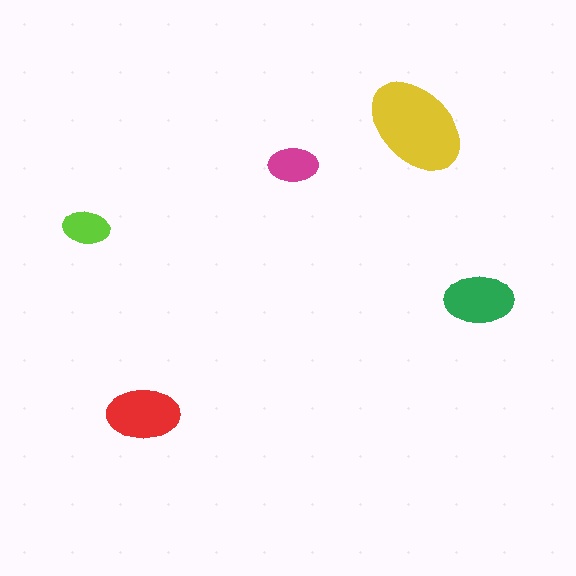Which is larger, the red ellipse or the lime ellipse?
The red one.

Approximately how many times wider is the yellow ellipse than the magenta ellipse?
About 2 times wider.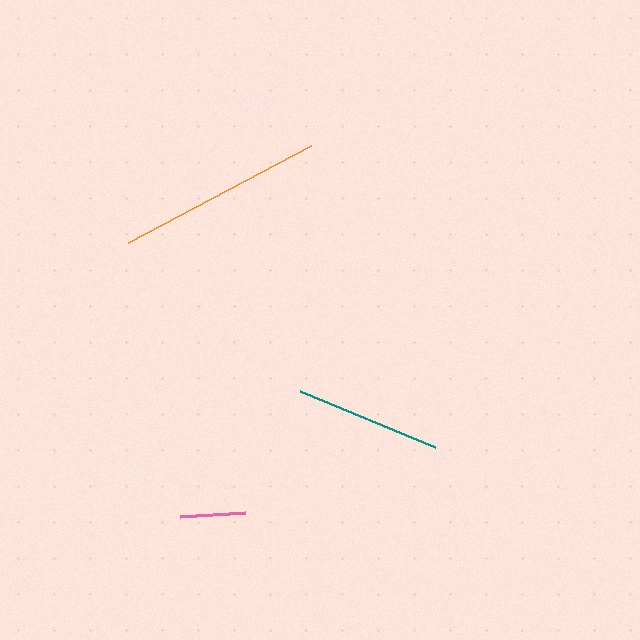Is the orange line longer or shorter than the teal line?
The orange line is longer than the teal line.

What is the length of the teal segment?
The teal segment is approximately 146 pixels long.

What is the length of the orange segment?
The orange segment is approximately 207 pixels long.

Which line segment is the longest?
The orange line is the longest at approximately 207 pixels.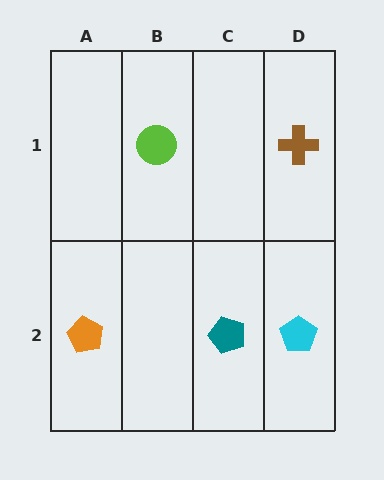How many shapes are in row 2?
3 shapes.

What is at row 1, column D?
A brown cross.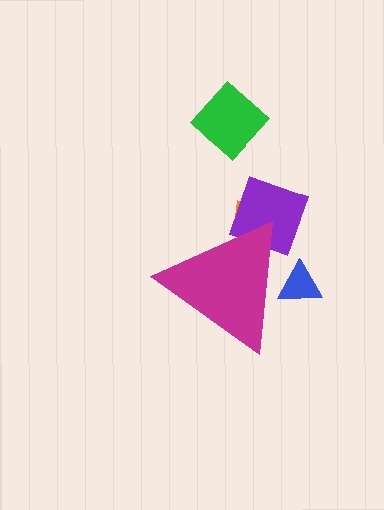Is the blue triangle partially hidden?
Yes, the blue triangle is partially hidden behind the magenta triangle.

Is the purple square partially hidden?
Yes, the purple square is partially hidden behind the magenta triangle.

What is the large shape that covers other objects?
A magenta triangle.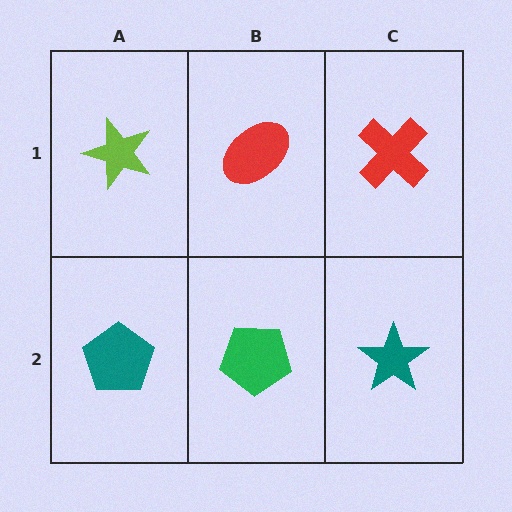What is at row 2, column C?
A teal star.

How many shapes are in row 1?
3 shapes.